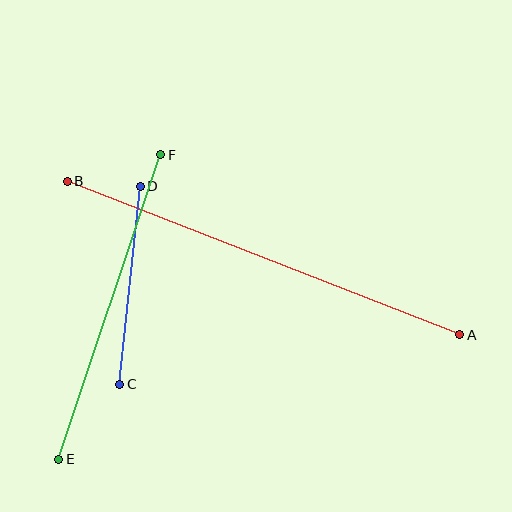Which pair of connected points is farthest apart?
Points A and B are farthest apart.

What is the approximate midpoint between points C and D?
The midpoint is at approximately (130, 285) pixels.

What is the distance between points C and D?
The distance is approximately 199 pixels.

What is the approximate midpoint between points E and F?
The midpoint is at approximately (110, 307) pixels.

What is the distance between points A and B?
The distance is approximately 421 pixels.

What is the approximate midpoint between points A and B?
The midpoint is at approximately (263, 258) pixels.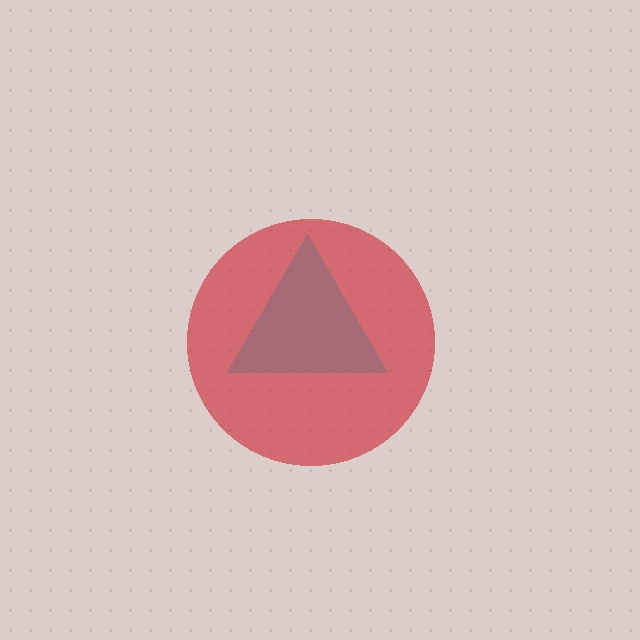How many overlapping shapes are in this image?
There are 2 overlapping shapes in the image.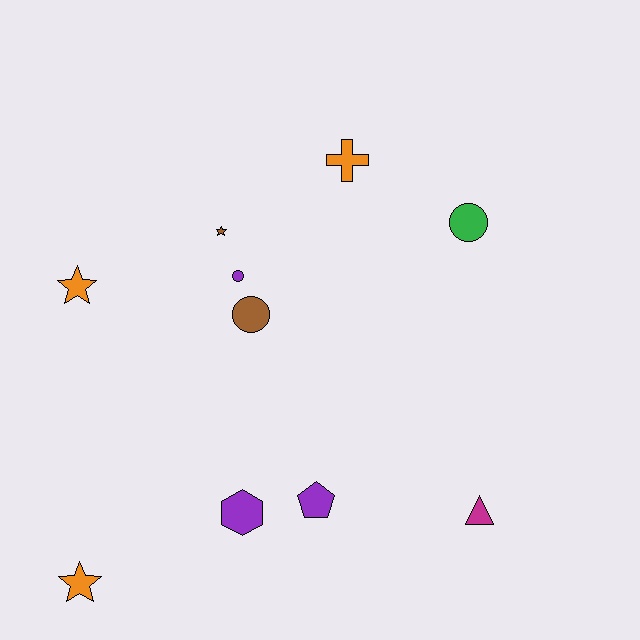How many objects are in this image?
There are 10 objects.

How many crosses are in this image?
There is 1 cross.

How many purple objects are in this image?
There are 3 purple objects.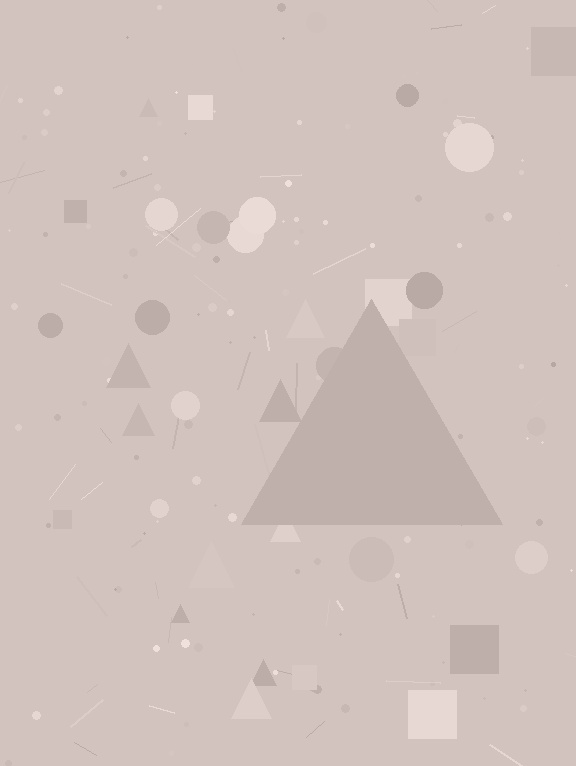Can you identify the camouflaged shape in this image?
The camouflaged shape is a triangle.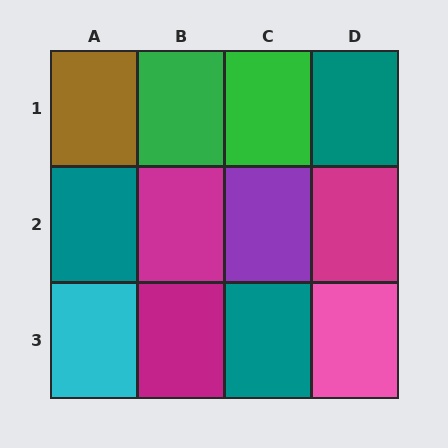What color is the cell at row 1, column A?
Brown.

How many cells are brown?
1 cell is brown.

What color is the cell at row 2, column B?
Magenta.